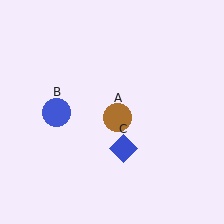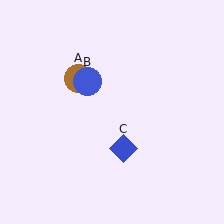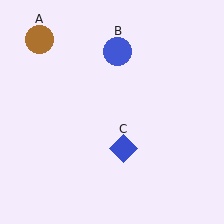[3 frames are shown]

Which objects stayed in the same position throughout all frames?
Blue diamond (object C) remained stationary.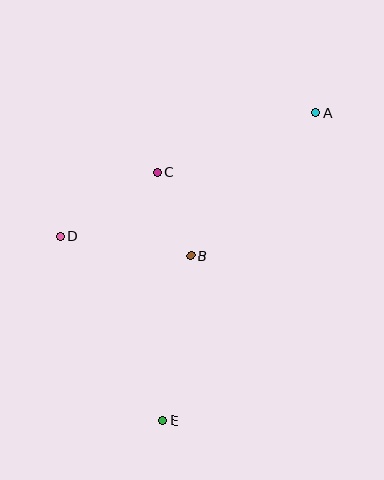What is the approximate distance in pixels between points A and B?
The distance between A and B is approximately 190 pixels.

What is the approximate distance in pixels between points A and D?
The distance between A and D is approximately 284 pixels.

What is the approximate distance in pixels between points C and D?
The distance between C and D is approximately 116 pixels.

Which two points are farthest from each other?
Points A and E are farthest from each other.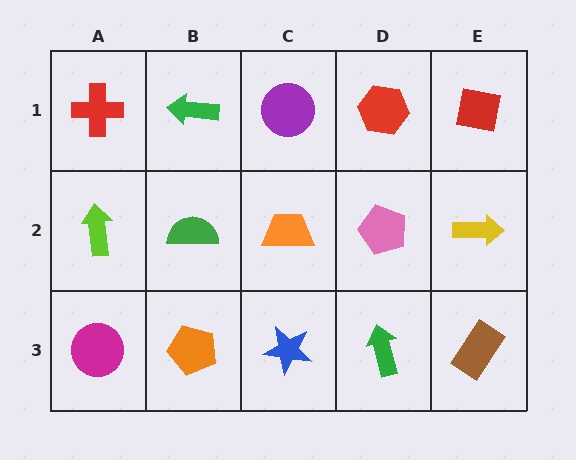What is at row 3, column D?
A green arrow.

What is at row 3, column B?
An orange pentagon.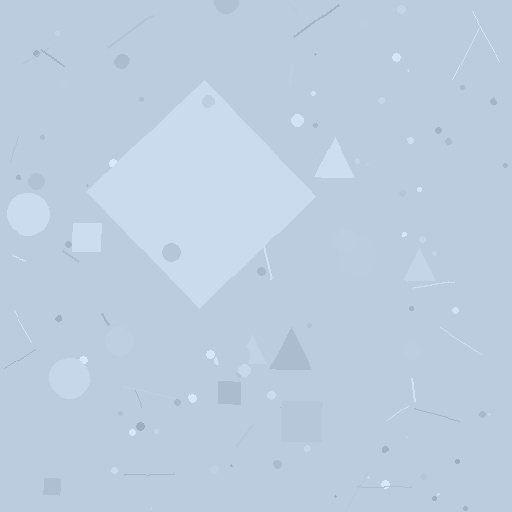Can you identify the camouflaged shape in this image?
The camouflaged shape is a diamond.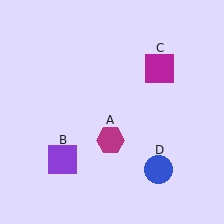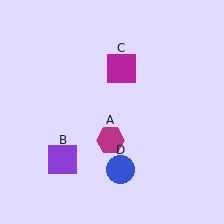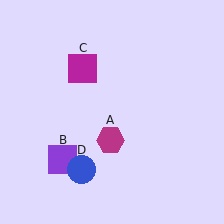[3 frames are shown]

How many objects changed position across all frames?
2 objects changed position: magenta square (object C), blue circle (object D).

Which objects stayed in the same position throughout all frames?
Magenta hexagon (object A) and purple square (object B) remained stationary.